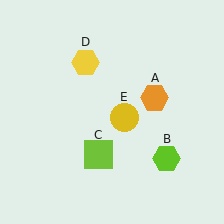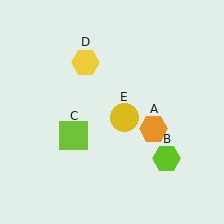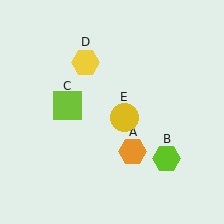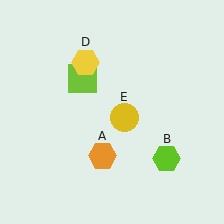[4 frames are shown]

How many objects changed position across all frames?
2 objects changed position: orange hexagon (object A), lime square (object C).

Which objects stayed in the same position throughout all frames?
Lime hexagon (object B) and yellow hexagon (object D) and yellow circle (object E) remained stationary.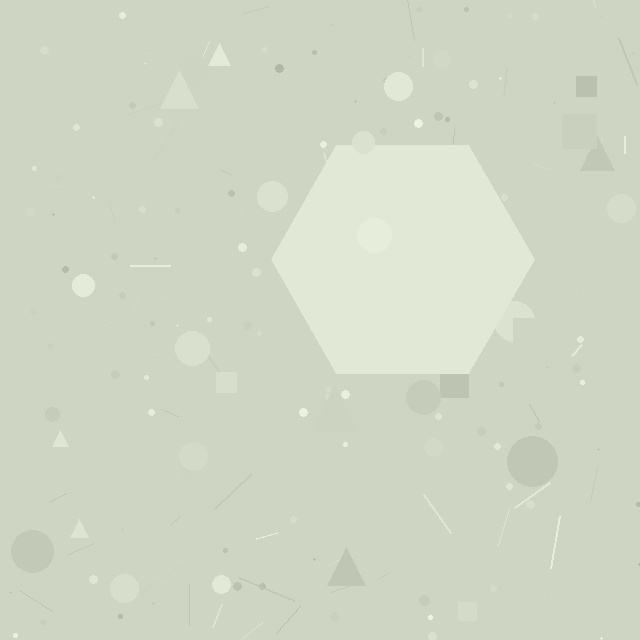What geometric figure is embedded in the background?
A hexagon is embedded in the background.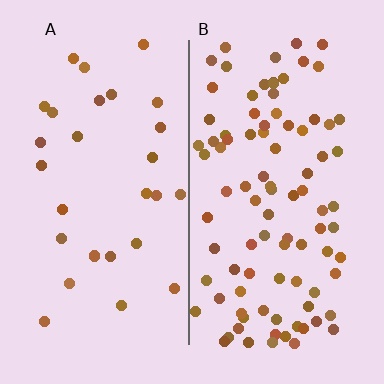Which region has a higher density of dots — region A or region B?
B (the right).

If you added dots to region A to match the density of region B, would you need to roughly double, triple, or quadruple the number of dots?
Approximately triple.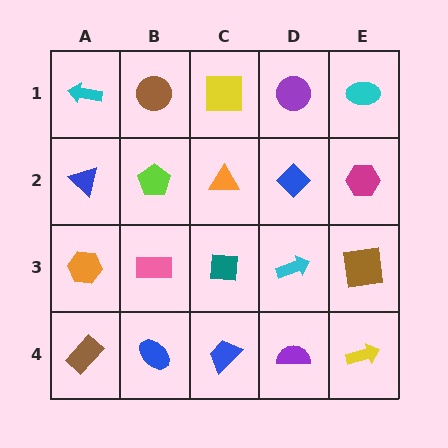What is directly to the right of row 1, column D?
A cyan ellipse.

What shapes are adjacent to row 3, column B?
A lime pentagon (row 2, column B), a blue ellipse (row 4, column B), an orange hexagon (row 3, column A), a teal square (row 3, column C).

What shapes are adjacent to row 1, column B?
A lime pentagon (row 2, column B), a cyan arrow (row 1, column A), a yellow square (row 1, column C).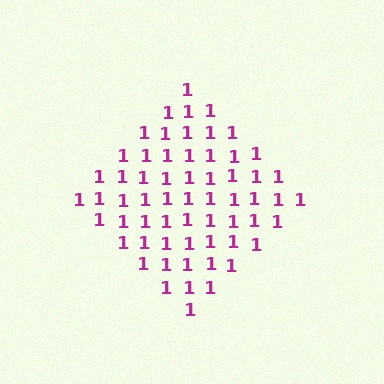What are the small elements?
The small elements are digit 1's.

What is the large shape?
The large shape is a diamond.